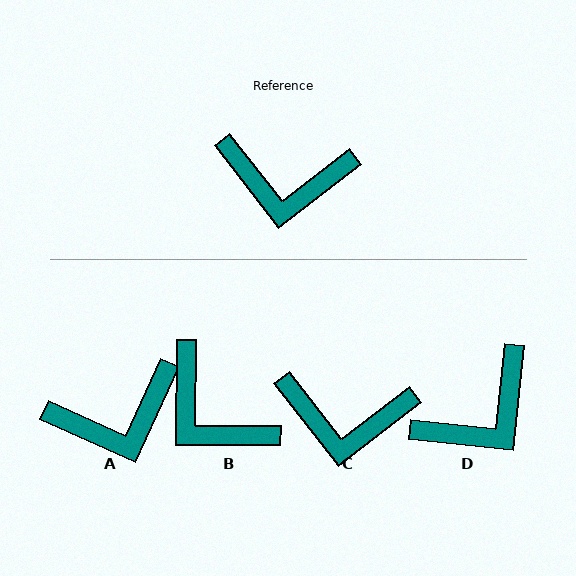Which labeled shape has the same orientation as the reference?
C.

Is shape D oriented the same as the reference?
No, it is off by about 46 degrees.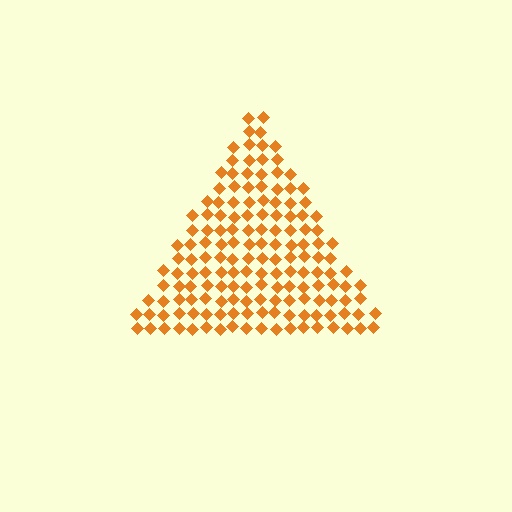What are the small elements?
The small elements are diamonds.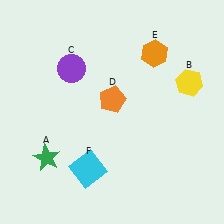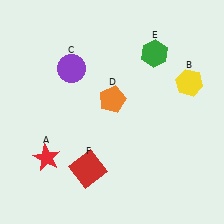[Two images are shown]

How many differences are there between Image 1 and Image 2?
There are 3 differences between the two images.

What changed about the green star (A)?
In Image 1, A is green. In Image 2, it changed to red.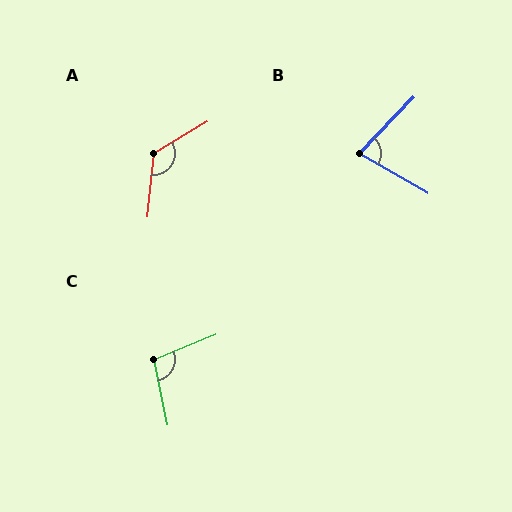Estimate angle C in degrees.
Approximately 101 degrees.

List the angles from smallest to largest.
B (76°), C (101°), A (127°).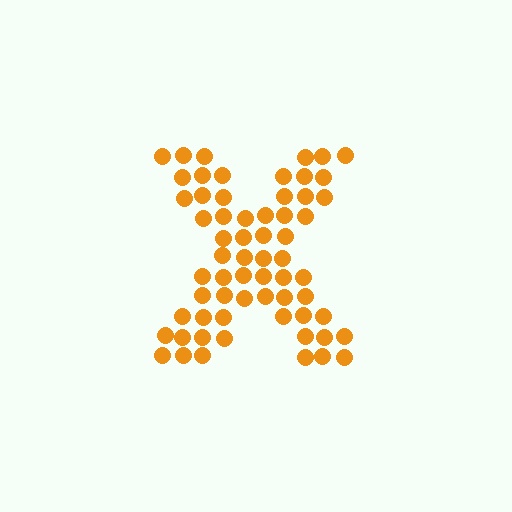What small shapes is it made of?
It is made of small circles.